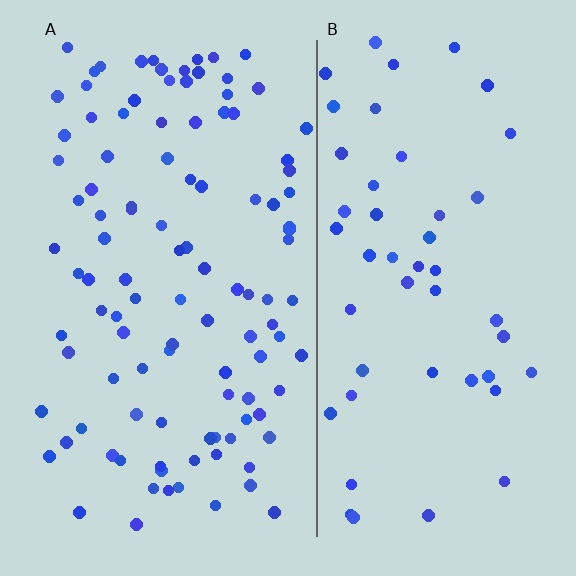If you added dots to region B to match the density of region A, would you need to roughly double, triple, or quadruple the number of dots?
Approximately double.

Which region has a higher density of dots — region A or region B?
A (the left).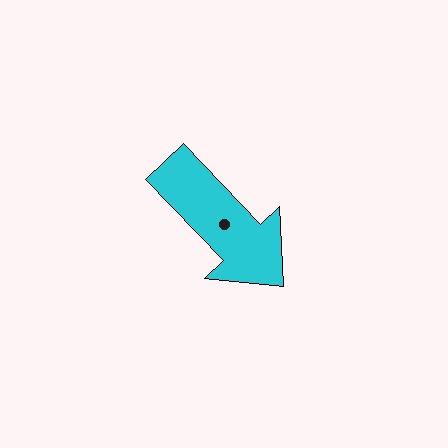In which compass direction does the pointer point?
Southeast.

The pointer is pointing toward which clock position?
Roughly 5 o'clock.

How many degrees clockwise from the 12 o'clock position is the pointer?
Approximately 136 degrees.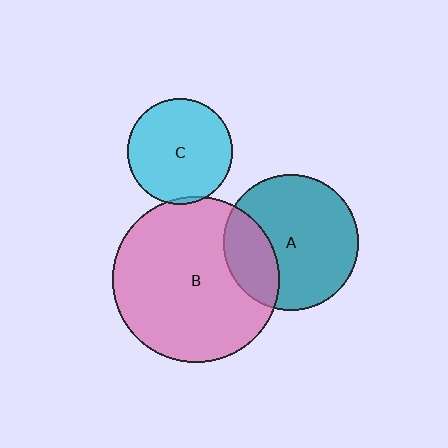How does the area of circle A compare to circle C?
Approximately 1.7 times.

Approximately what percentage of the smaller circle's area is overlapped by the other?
Approximately 5%.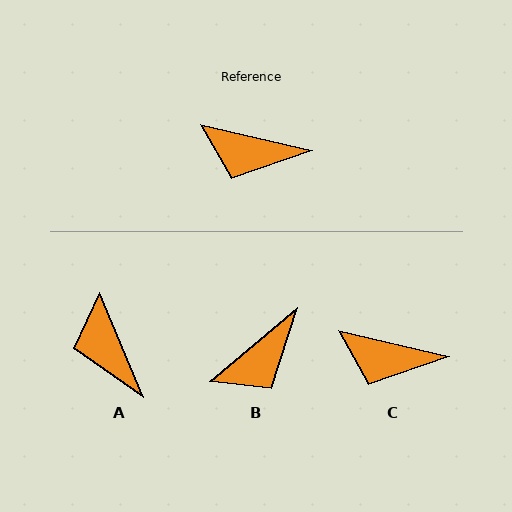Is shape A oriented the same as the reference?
No, it is off by about 54 degrees.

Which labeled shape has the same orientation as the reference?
C.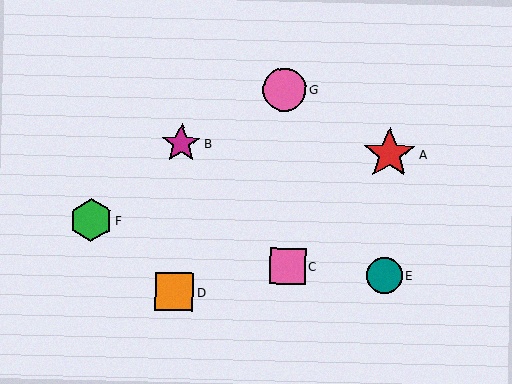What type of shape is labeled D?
Shape D is an orange square.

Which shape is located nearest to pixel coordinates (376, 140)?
The red star (labeled A) at (389, 154) is nearest to that location.